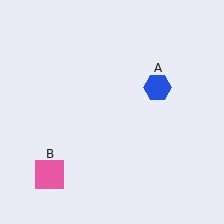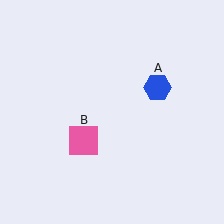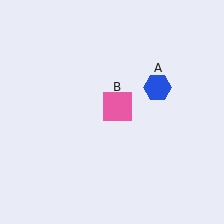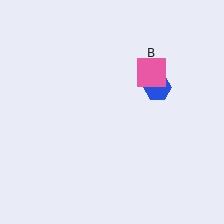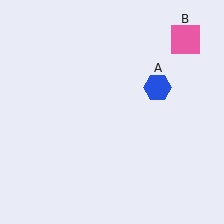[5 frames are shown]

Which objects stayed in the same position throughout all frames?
Blue hexagon (object A) remained stationary.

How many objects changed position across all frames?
1 object changed position: pink square (object B).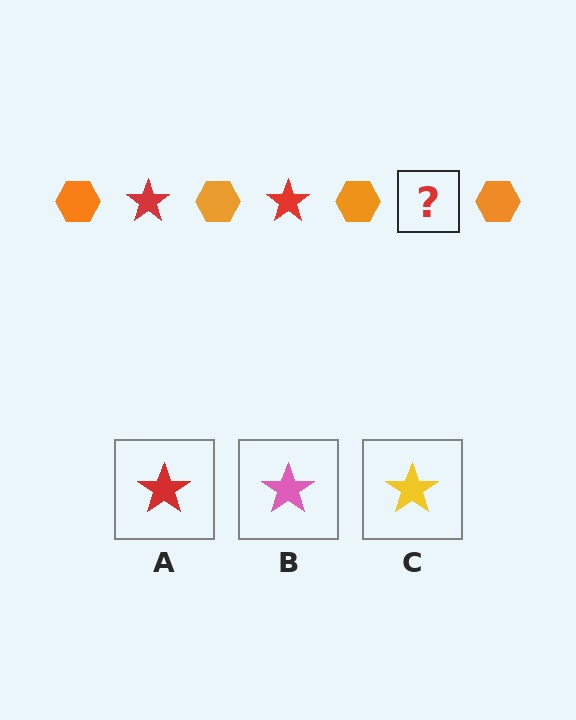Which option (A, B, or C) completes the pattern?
A.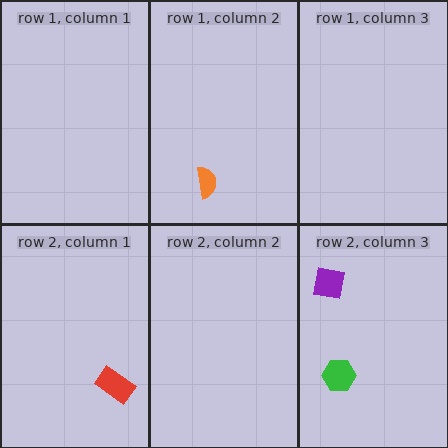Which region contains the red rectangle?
The row 2, column 1 region.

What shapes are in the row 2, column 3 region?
The purple square, the green hexagon.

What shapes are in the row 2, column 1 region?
The red rectangle.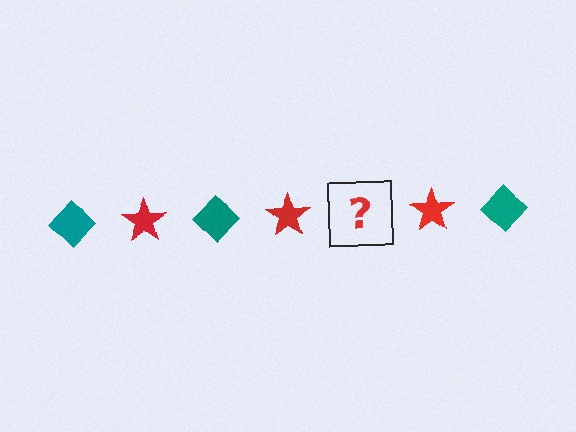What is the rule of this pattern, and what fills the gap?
The rule is that the pattern alternates between teal diamond and red star. The gap should be filled with a teal diamond.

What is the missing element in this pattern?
The missing element is a teal diamond.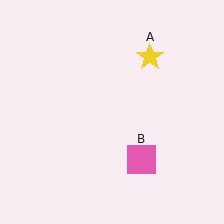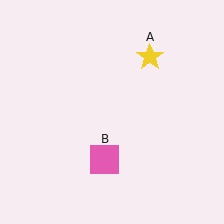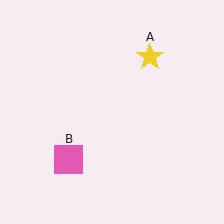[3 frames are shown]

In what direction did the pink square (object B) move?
The pink square (object B) moved left.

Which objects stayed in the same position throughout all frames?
Yellow star (object A) remained stationary.